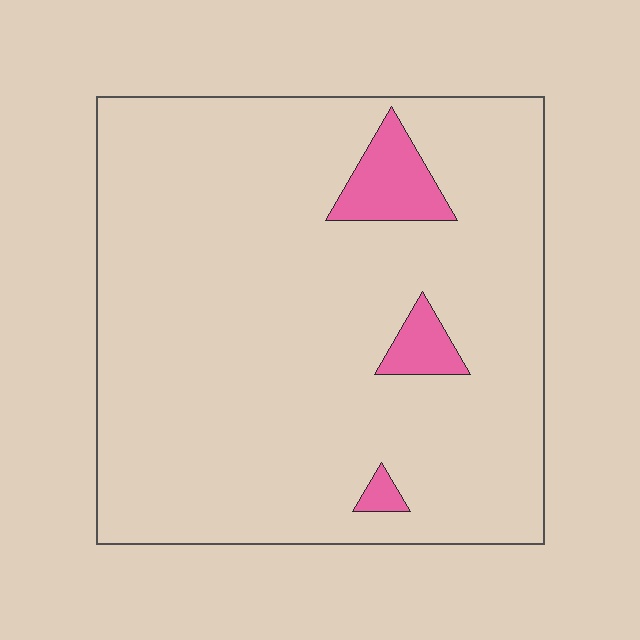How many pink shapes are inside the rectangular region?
3.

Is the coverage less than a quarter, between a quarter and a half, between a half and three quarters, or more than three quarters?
Less than a quarter.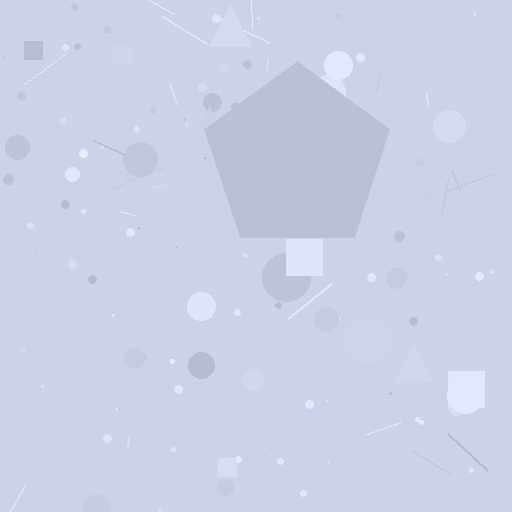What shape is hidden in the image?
A pentagon is hidden in the image.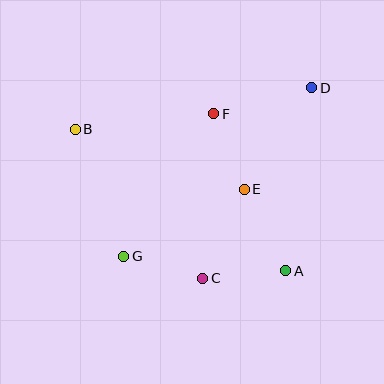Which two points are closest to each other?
Points E and F are closest to each other.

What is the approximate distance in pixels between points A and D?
The distance between A and D is approximately 185 pixels.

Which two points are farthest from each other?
Points A and B are farthest from each other.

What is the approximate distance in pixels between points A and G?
The distance between A and G is approximately 163 pixels.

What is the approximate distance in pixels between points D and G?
The distance between D and G is approximately 252 pixels.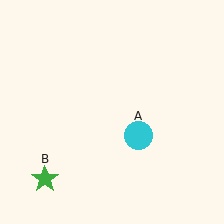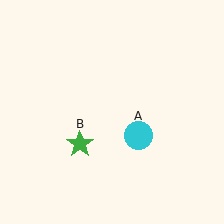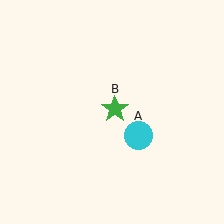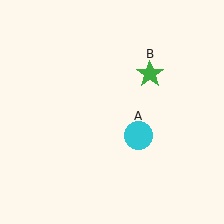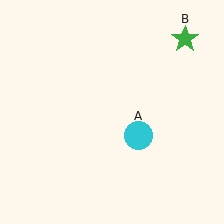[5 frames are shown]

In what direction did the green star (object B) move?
The green star (object B) moved up and to the right.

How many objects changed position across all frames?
1 object changed position: green star (object B).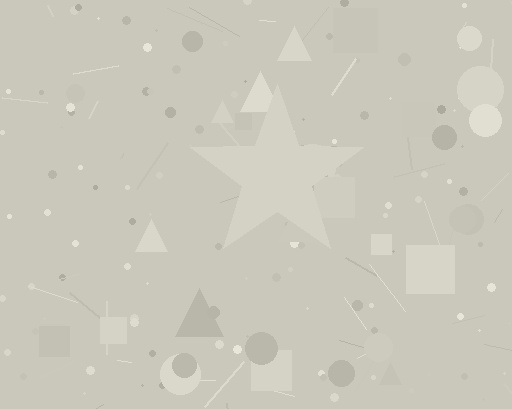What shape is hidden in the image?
A star is hidden in the image.